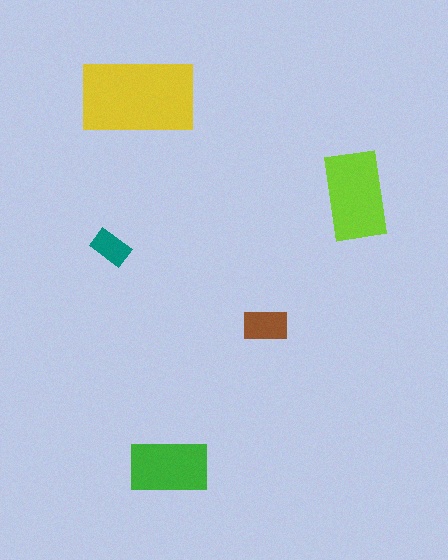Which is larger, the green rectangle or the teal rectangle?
The green one.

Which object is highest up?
The yellow rectangle is topmost.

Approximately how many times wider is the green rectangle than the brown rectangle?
About 2 times wider.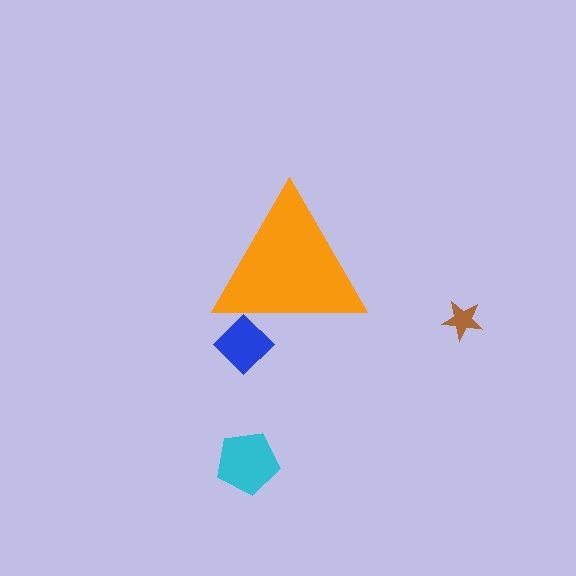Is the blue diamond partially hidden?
Yes, the blue diamond is partially hidden behind the orange triangle.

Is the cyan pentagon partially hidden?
No, the cyan pentagon is fully visible.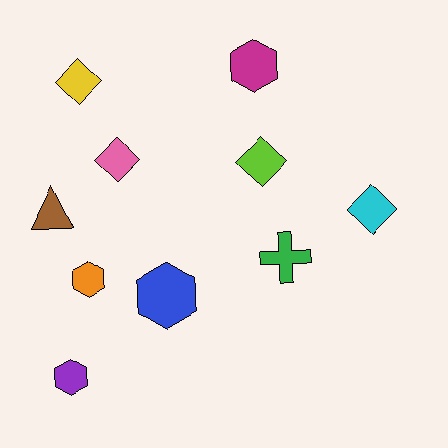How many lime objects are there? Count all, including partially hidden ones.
There is 1 lime object.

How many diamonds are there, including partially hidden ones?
There are 4 diamonds.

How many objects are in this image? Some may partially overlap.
There are 10 objects.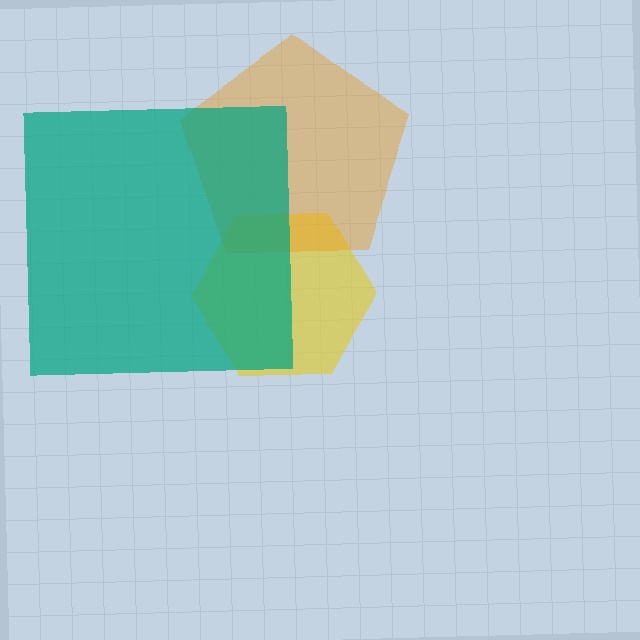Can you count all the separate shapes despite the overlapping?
Yes, there are 3 separate shapes.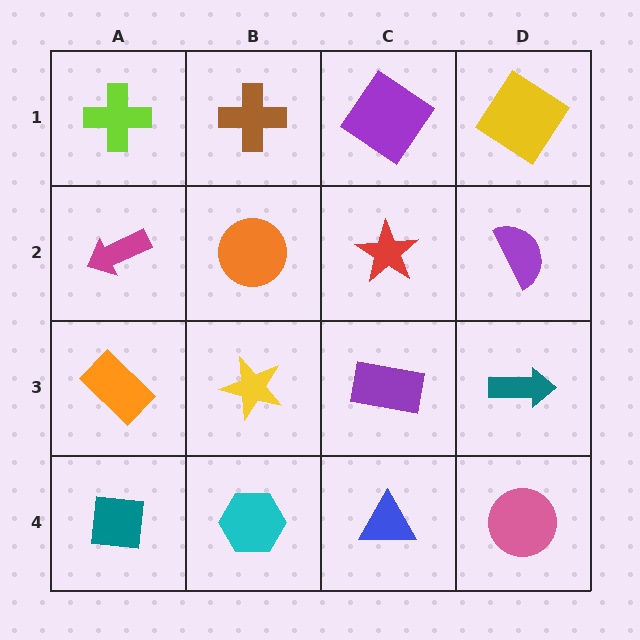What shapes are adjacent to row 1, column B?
An orange circle (row 2, column B), a lime cross (row 1, column A), a purple diamond (row 1, column C).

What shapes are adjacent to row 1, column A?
A magenta arrow (row 2, column A), a brown cross (row 1, column B).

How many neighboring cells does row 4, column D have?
2.